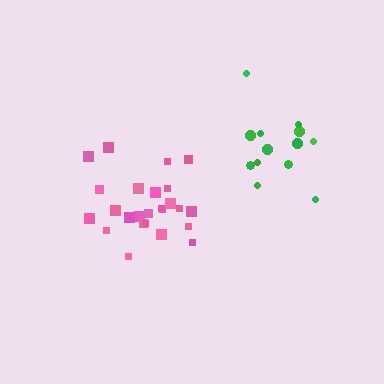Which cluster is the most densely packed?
Green.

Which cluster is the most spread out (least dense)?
Pink.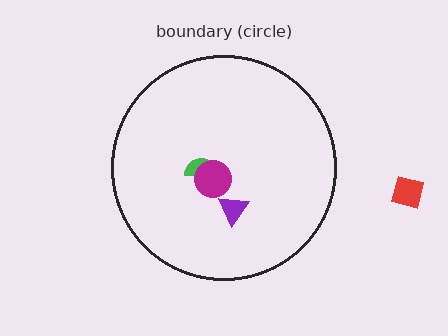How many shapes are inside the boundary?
3 inside, 1 outside.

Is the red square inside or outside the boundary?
Outside.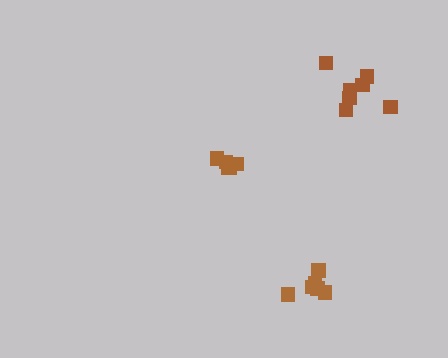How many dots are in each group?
Group 1: 5 dots, Group 2: 6 dots, Group 3: 7 dots (18 total).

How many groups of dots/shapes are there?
There are 3 groups.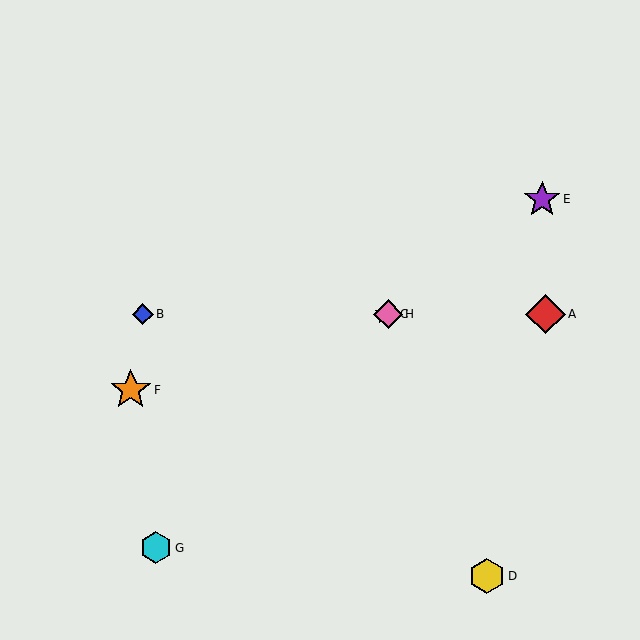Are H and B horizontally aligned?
Yes, both are at y≈314.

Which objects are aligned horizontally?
Objects A, B, C, H are aligned horizontally.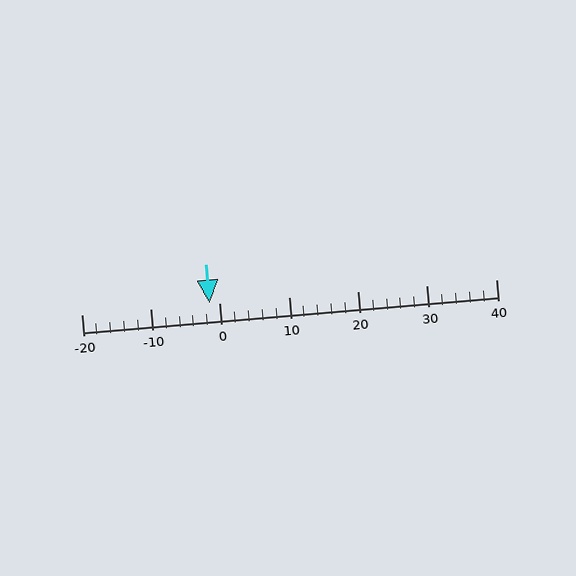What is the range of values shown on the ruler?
The ruler shows values from -20 to 40.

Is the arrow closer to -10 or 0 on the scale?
The arrow is closer to 0.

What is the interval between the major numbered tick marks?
The major tick marks are spaced 10 units apart.